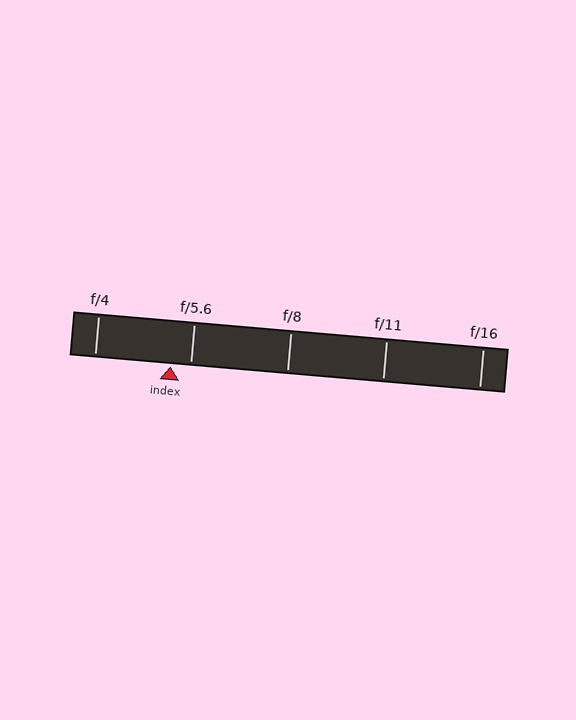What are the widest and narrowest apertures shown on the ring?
The widest aperture shown is f/4 and the narrowest is f/16.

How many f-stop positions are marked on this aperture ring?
There are 5 f-stop positions marked.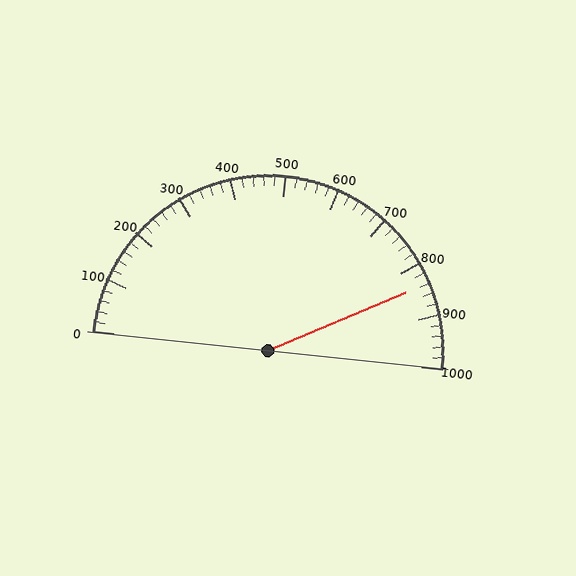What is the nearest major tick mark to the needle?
The nearest major tick mark is 800.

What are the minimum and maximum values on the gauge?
The gauge ranges from 0 to 1000.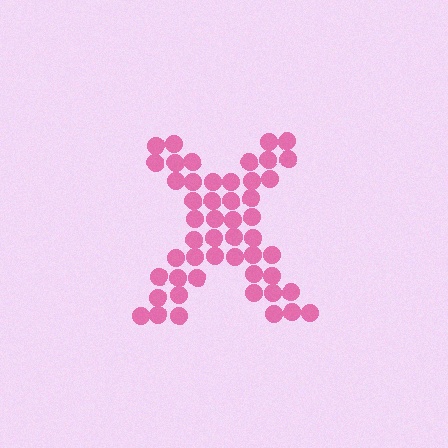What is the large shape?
The large shape is the letter X.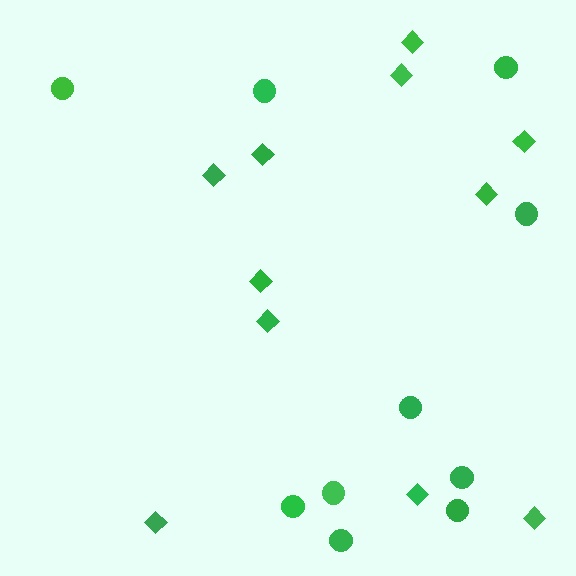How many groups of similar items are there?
There are 2 groups: one group of circles (10) and one group of diamonds (11).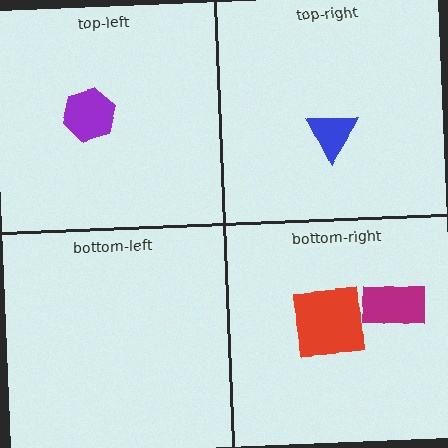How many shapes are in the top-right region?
1.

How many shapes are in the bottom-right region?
2.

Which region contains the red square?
The bottom-right region.